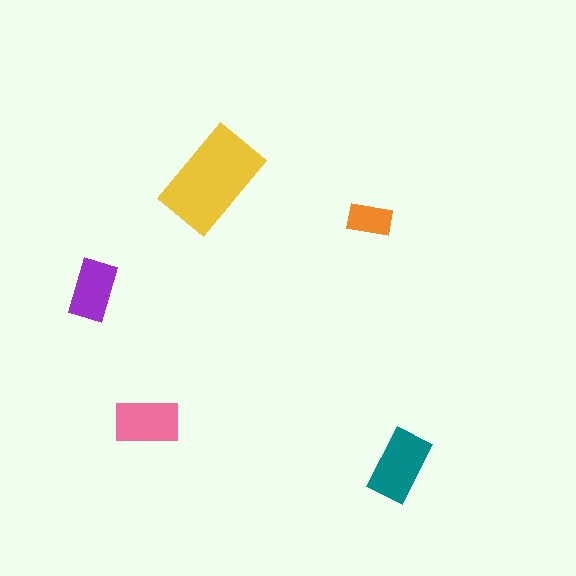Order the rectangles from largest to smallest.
the yellow one, the teal one, the pink one, the purple one, the orange one.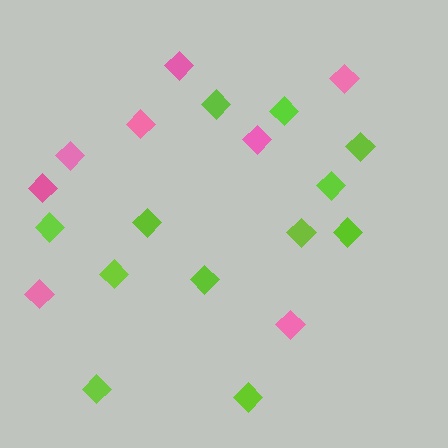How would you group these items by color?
There are 2 groups: one group of lime diamonds (12) and one group of pink diamonds (8).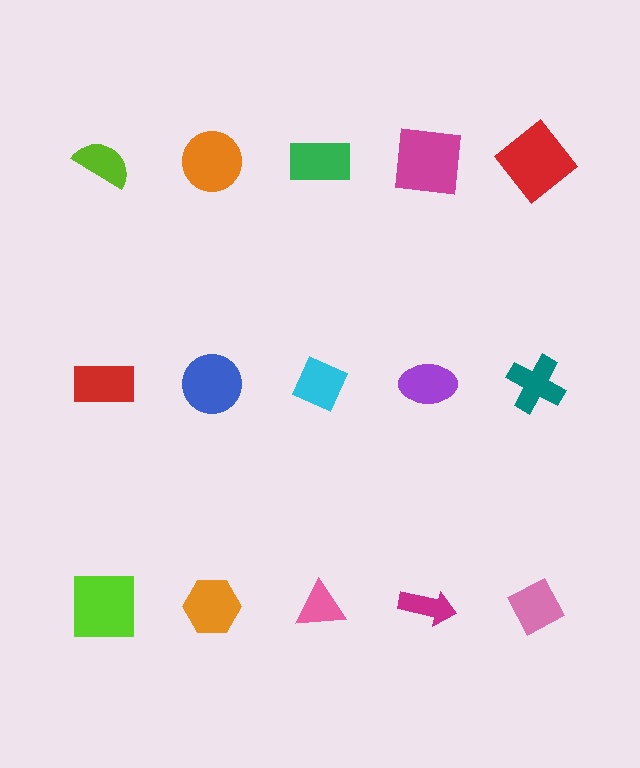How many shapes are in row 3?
5 shapes.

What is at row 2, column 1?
A red rectangle.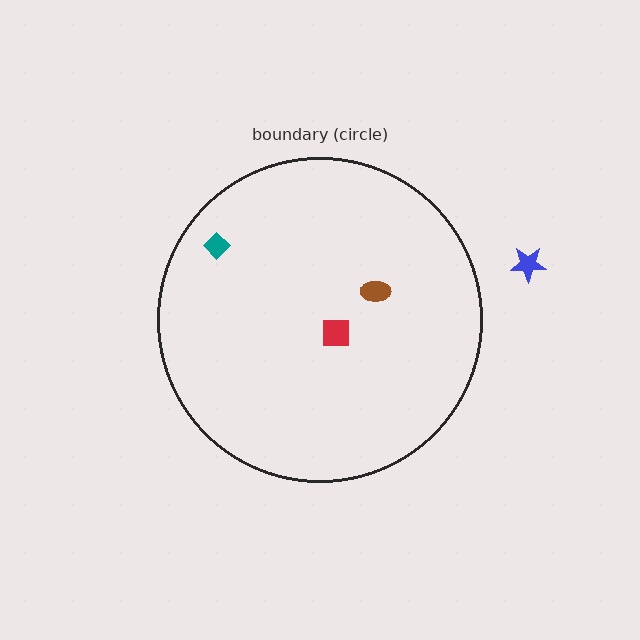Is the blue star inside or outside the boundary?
Outside.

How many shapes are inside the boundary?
3 inside, 1 outside.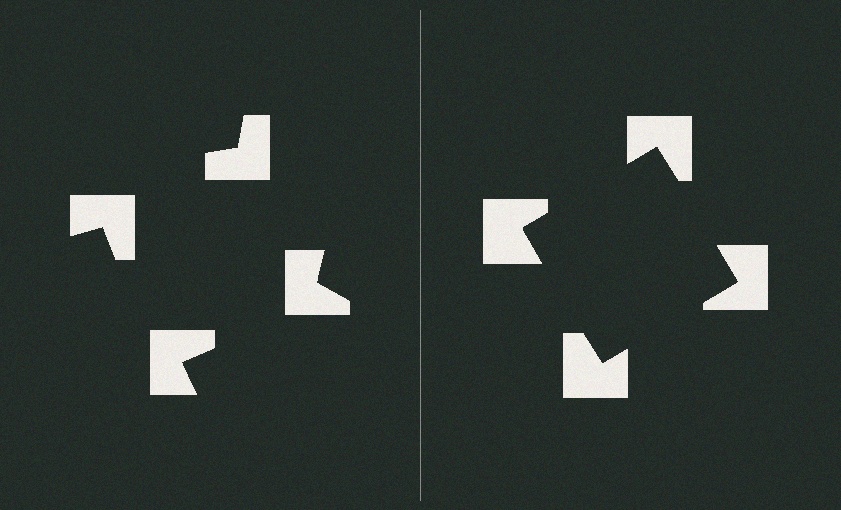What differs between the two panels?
The notched squares are positioned identically on both sides; only the wedge orientations differ. On the right they align to a square; on the left they are misaligned.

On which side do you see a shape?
An illusory square appears on the right side. On the left side the wedge cuts are rotated, so no coherent shape forms.